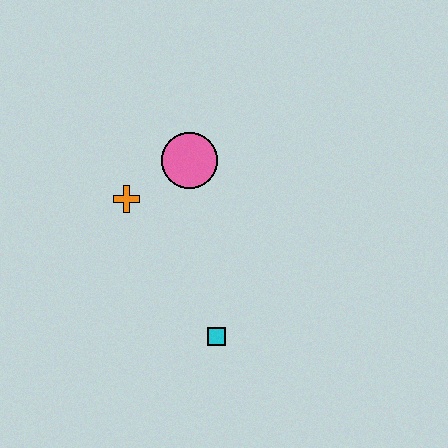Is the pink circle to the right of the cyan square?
No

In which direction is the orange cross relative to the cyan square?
The orange cross is above the cyan square.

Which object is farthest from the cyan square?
The pink circle is farthest from the cyan square.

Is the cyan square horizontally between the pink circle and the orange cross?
No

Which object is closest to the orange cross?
The pink circle is closest to the orange cross.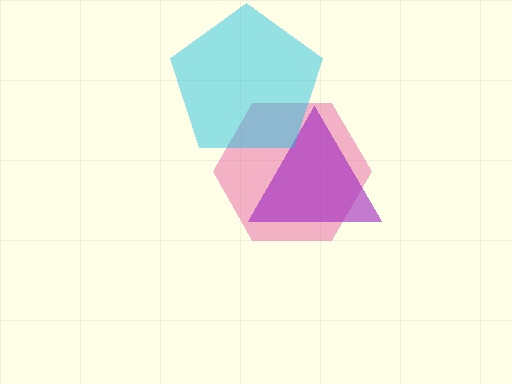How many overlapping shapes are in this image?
There are 3 overlapping shapes in the image.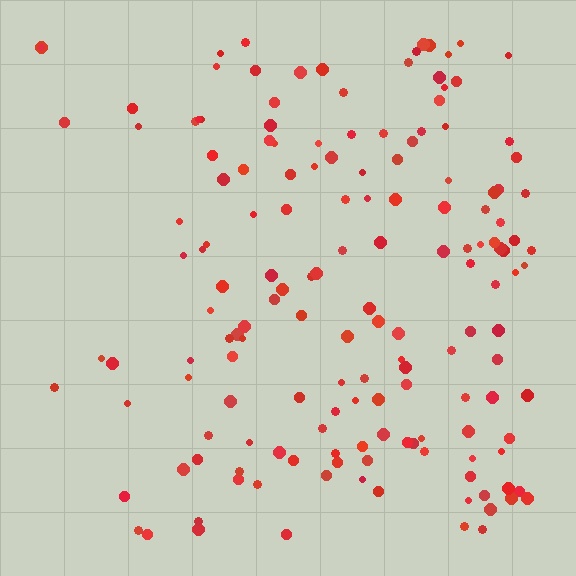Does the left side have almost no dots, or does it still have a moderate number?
Still a moderate number, just noticeably fewer than the right.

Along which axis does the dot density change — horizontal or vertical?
Horizontal.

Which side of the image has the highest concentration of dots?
The right.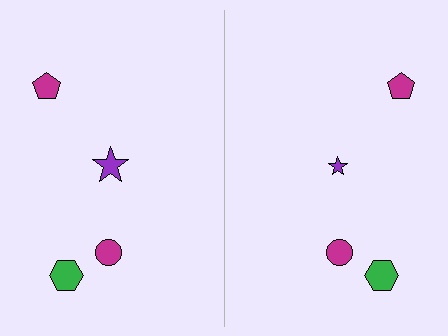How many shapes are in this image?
There are 8 shapes in this image.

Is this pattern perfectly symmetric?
No, the pattern is not perfectly symmetric. The purple star on the right side has a different size than its mirror counterpart.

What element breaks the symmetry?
The purple star on the right side has a different size than its mirror counterpart.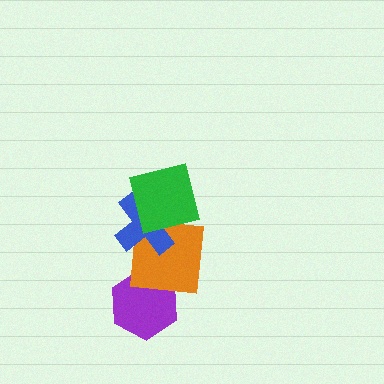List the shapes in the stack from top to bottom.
From top to bottom: the green square, the blue cross, the orange square, the purple hexagon.